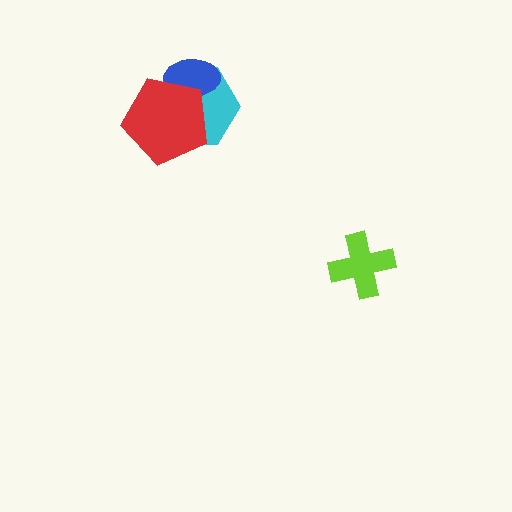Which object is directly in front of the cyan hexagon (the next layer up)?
The blue ellipse is directly in front of the cyan hexagon.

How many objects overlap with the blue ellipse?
2 objects overlap with the blue ellipse.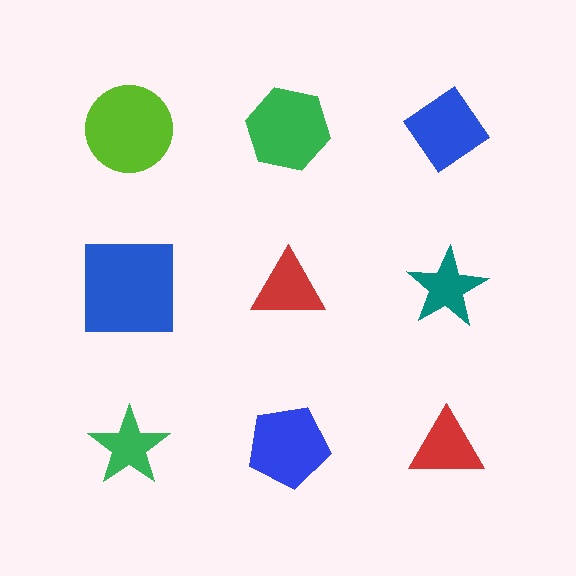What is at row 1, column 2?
A green hexagon.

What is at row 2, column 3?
A teal star.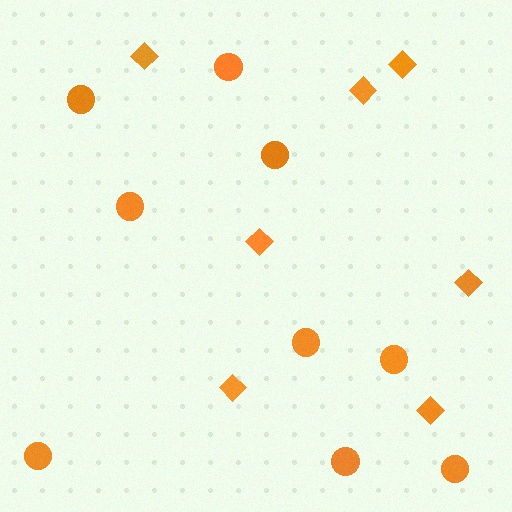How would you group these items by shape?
There are 2 groups: one group of diamonds (7) and one group of circles (9).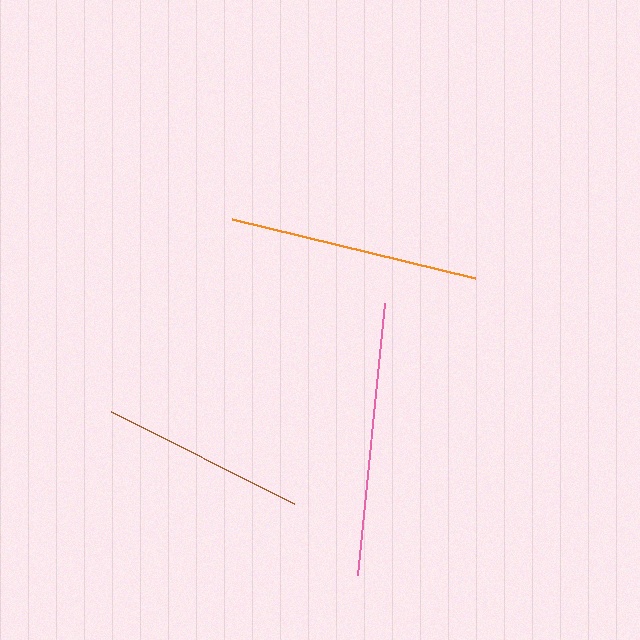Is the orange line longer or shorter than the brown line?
The orange line is longer than the brown line.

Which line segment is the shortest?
The brown line is the shortest at approximately 205 pixels.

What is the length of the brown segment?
The brown segment is approximately 205 pixels long.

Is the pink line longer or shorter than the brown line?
The pink line is longer than the brown line.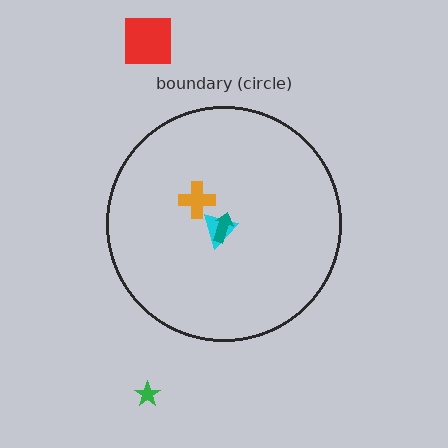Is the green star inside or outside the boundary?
Outside.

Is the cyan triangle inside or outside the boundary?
Inside.